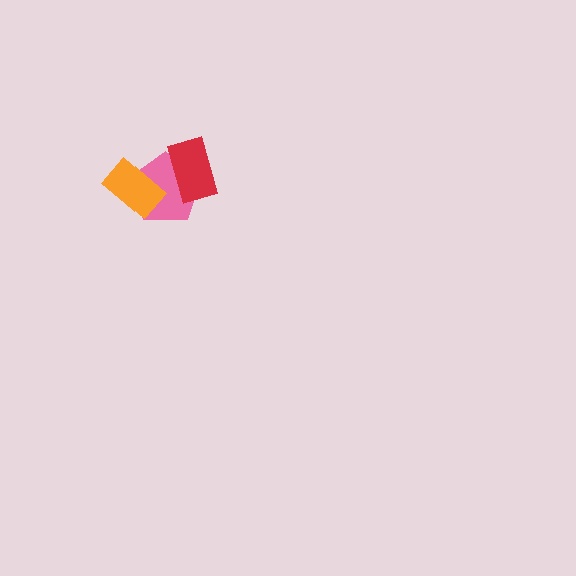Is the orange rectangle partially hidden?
No, no other shape covers it.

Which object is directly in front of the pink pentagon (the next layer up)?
The orange rectangle is directly in front of the pink pentagon.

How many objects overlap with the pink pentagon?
2 objects overlap with the pink pentagon.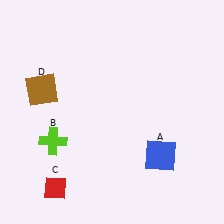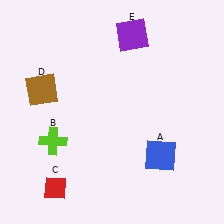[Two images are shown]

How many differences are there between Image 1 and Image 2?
There is 1 difference between the two images.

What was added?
A purple square (E) was added in Image 2.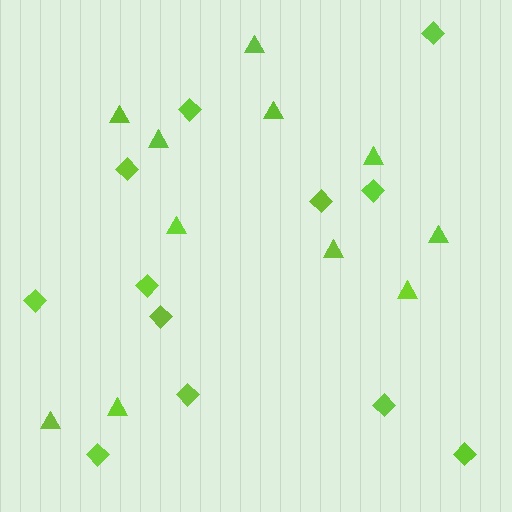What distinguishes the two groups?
There are 2 groups: one group of diamonds (12) and one group of triangles (11).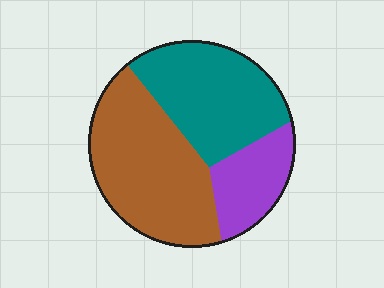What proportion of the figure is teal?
Teal covers 36% of the figure.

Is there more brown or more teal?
Brown.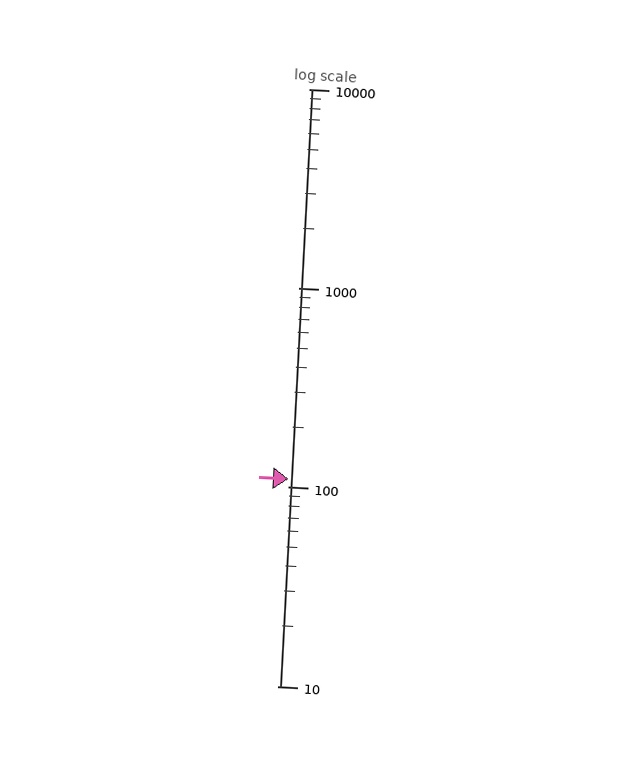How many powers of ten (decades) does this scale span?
The scale spans 3 decades, from 10 to 10000.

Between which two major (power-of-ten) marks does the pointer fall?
The pointer is between 100 and 1000.